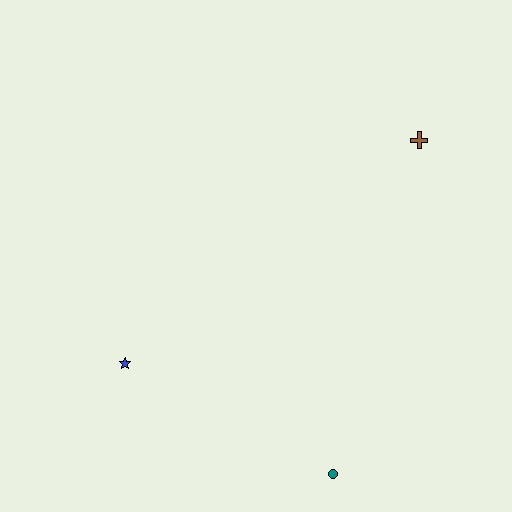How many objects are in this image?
There are 3 objects.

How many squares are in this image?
There are no squares.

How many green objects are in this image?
There are no green objects.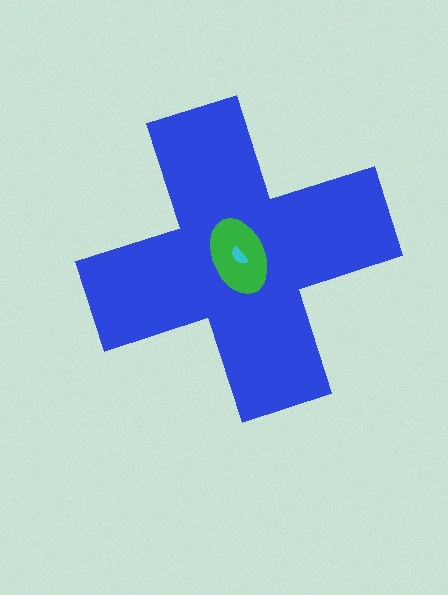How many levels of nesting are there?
3.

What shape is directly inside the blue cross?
The green ellipse.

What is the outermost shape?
The blue cross.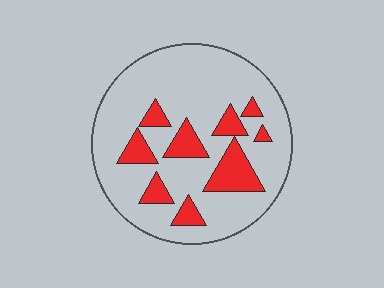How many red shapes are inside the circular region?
9.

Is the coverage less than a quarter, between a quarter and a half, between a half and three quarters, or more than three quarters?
Less than a quarter.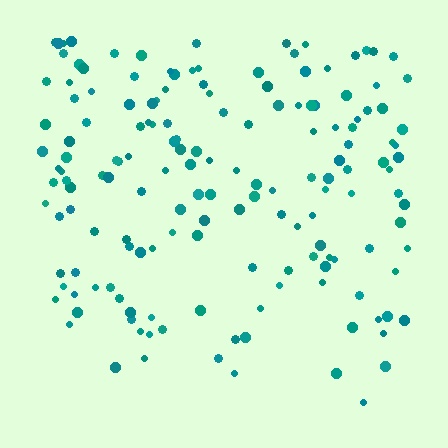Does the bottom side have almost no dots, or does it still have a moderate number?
Still a moderate number, just noticeably fewer than the top.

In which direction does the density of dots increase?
From bottom to top, with the top side densest.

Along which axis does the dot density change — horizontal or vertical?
Vertical.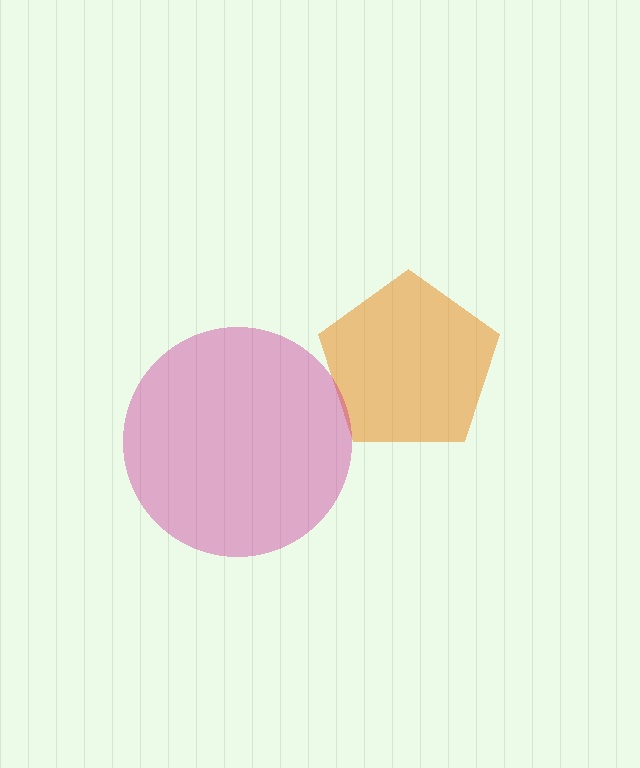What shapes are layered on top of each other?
The layered shapes are: an orange pentagon, a magenta circle.